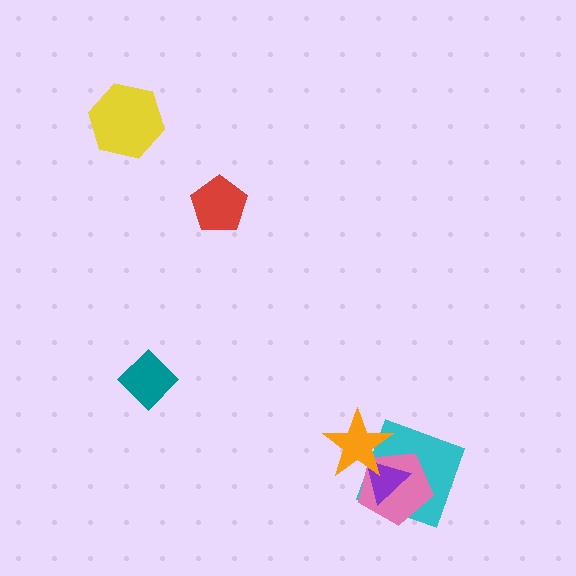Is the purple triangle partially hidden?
Yes, it is partially covered by another shape.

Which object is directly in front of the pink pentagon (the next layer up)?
The purple triangle is directly in front of the pink pentagon.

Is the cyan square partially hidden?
Yes, it is partially covered by another shape.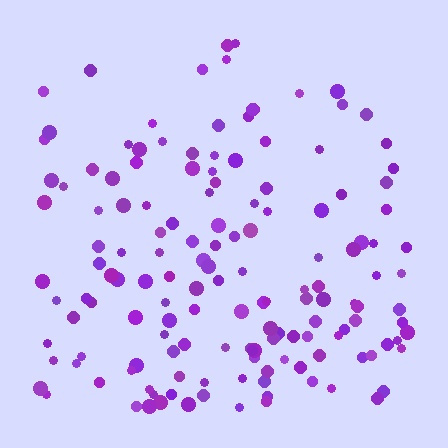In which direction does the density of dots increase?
From top to bottom, with the bottom side densest.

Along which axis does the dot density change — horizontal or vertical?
Vertical.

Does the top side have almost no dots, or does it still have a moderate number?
Still a moderate number, just noticeably fewer than the bottom.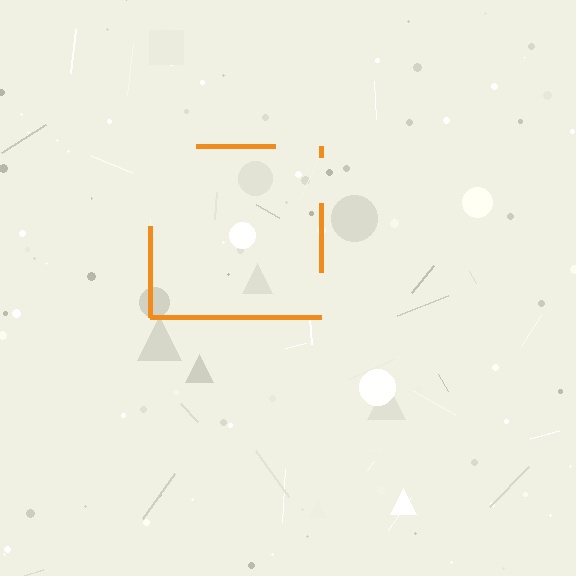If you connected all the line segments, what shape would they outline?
They would outline a square.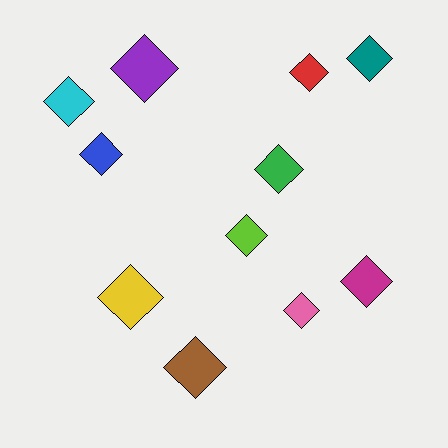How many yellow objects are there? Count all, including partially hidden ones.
There is 1 yellow object.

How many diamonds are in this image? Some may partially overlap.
There are 11 diamonds.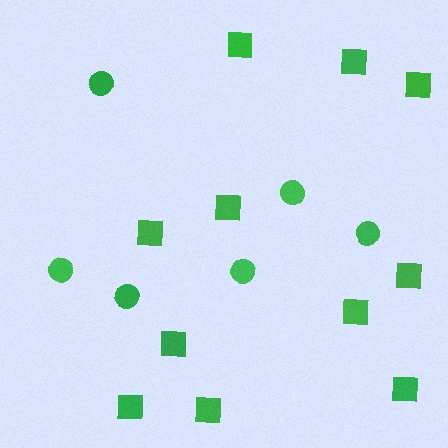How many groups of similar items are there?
There are 2 groups: one group of circles (6) and one group of squares (11).